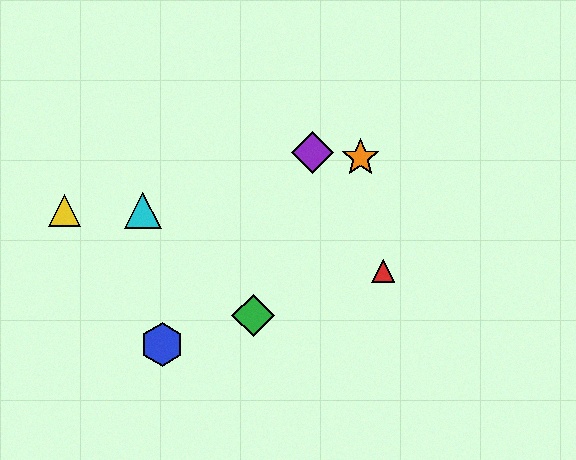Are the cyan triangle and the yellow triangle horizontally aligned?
Yes, both are at y≈210.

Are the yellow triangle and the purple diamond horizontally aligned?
No, the yellow triangle is at y≈210 and the purple diamond is at y≈153.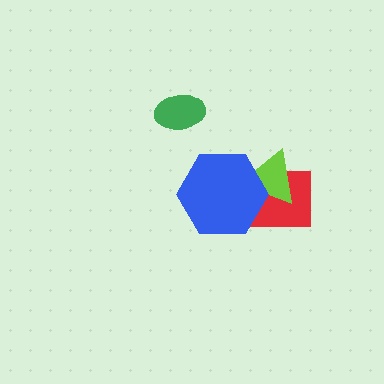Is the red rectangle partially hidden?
Yes, it is partially covered by another shape.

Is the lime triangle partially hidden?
Yes, it is partially covered by another shape.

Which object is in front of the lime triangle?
The blue hexagon is in front of the lime triangle.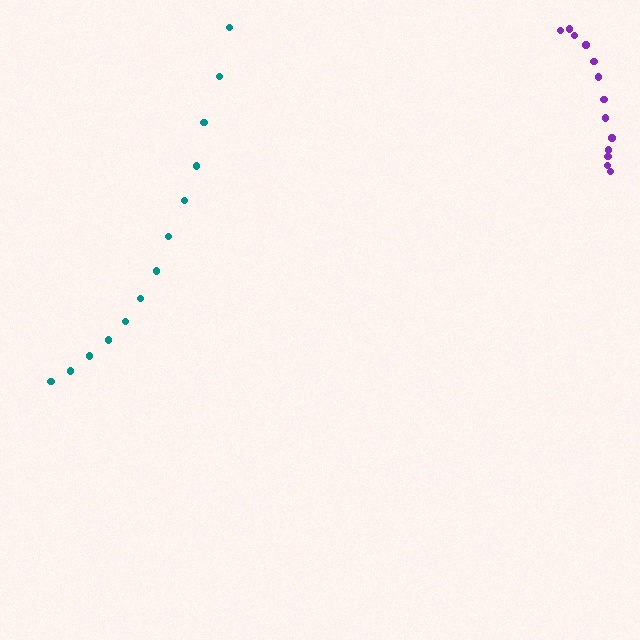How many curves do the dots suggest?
There are 2 distinct paths.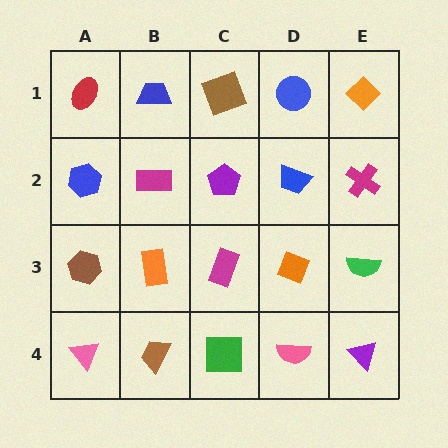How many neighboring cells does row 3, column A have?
3.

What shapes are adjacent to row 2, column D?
A blue circle (row 1, column D), an orange diamond (row 3, column D), a purple pentagon (row 2, column C), a magenta cross (row 2, column E).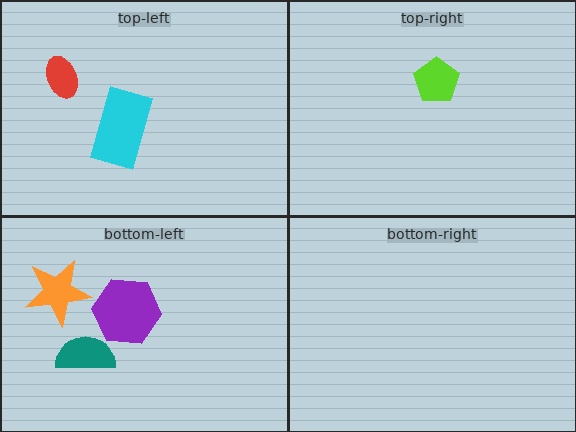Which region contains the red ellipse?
The top-left region.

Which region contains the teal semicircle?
The bottom-left region.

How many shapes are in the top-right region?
1.